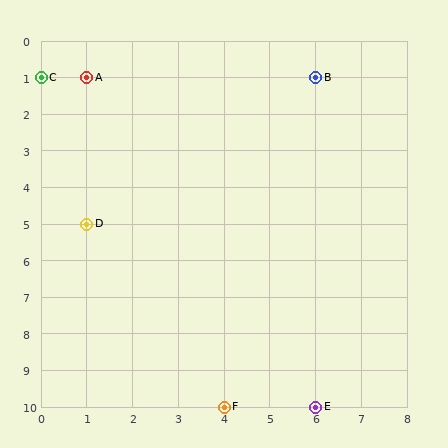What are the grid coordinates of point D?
Point D is at grid coordinates (1, 5).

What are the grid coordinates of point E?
Point E is at grid coordinates (6, 10).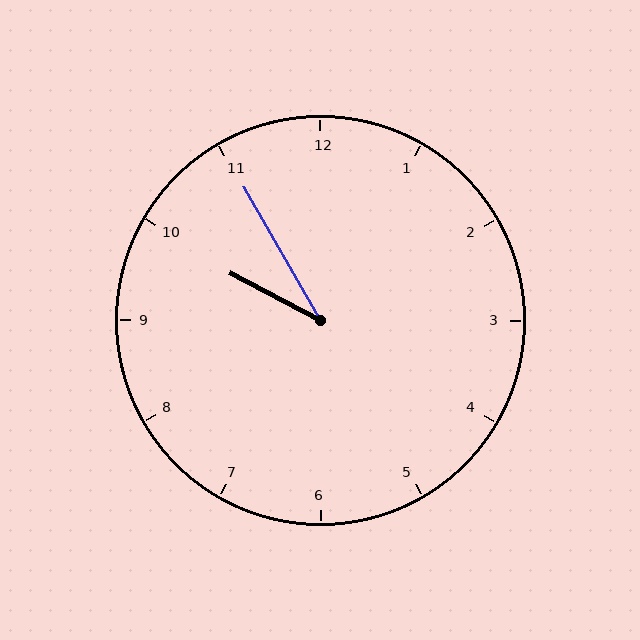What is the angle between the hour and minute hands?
Approximately 32 degrees.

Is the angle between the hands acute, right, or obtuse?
It is acute.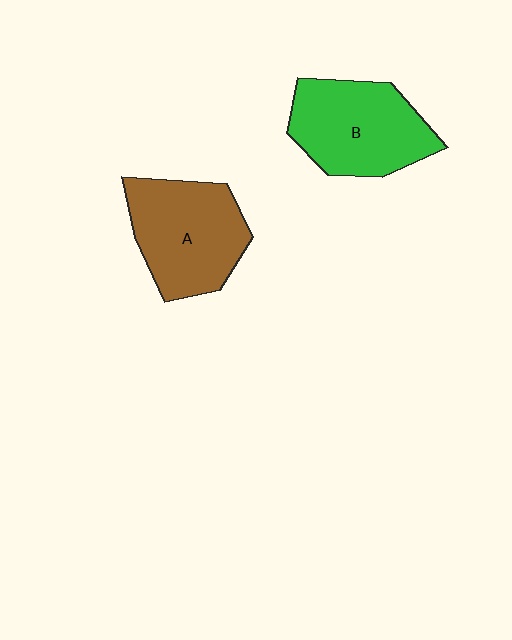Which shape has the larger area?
Shape B (green).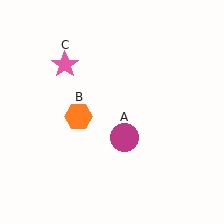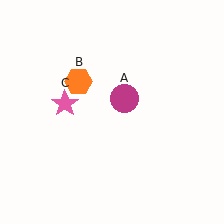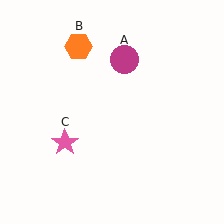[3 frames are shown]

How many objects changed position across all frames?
3 objects changed position: magenta circle (object A), orange hexagon (object B), pink star (object C).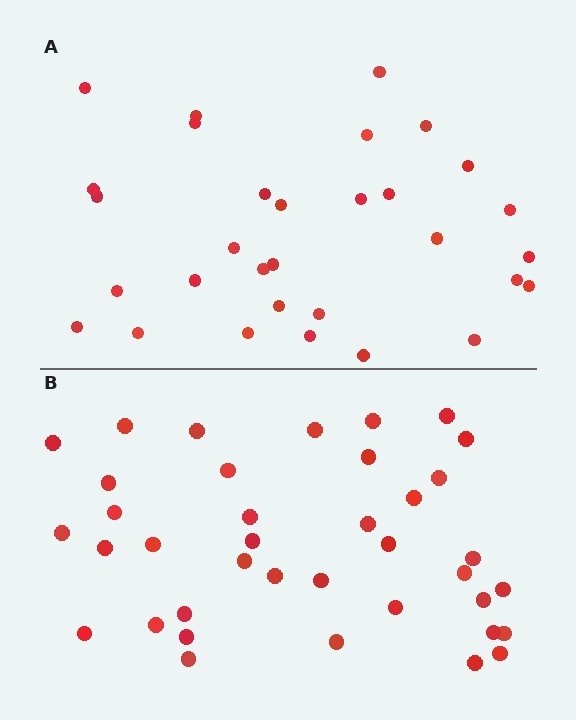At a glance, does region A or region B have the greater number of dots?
Region B (the bottom region) has more dots.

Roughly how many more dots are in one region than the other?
Region B has roughly 8 or so more dots than region A.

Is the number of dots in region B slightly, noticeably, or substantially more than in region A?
Region B has only slightly more — the two regions are fairly close. The ratio is roughly 1.2 to 1.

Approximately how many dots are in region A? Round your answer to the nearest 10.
About 30 dots. (The exact count is 31, which rounds to 30.)